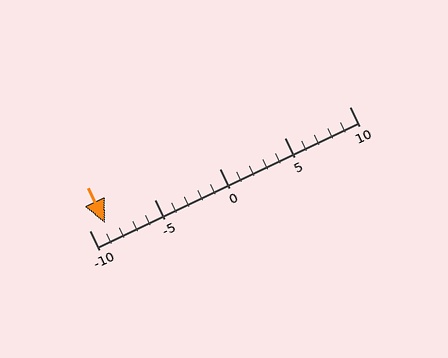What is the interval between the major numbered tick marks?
The major tick marks are spaced 5 units apart.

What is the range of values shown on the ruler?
The ruler shows values from -10 to 10.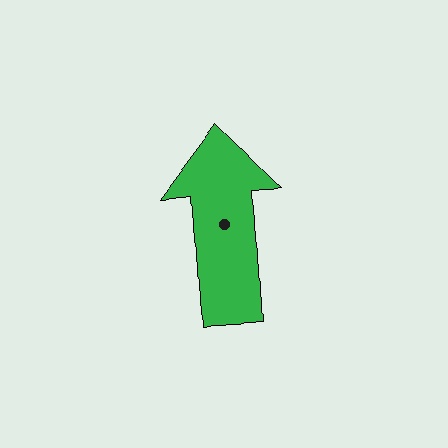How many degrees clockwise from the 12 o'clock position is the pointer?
Approximately 356 degrees.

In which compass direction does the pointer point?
North.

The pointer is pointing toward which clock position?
Roughly 12 o'clock.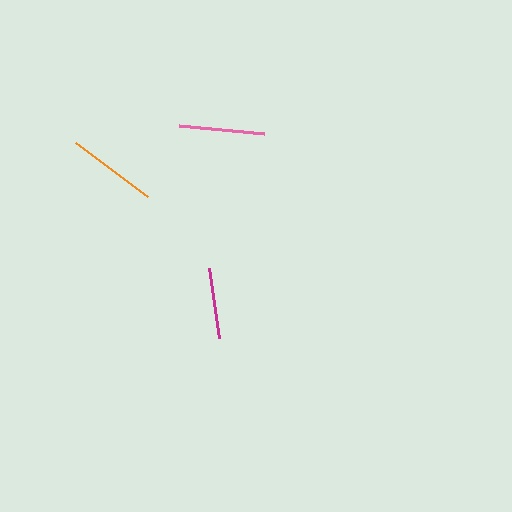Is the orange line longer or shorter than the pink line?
The orange line is longer than the pink line.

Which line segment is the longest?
The orange line is the longest at approximately 90 pixels.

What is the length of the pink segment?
The pink segment is approximately 86 pixels long.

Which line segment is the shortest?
The magenta line is the shortest at approximately 70 pixels.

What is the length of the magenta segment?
The magenta segment is approximately 70 pixels long.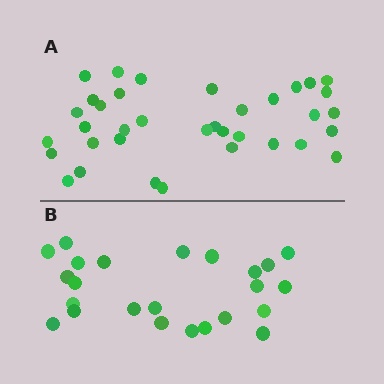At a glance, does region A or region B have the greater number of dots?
Region A (the top region) has more dots.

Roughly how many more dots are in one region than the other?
Region A has roughly 12 or so more dots than region B.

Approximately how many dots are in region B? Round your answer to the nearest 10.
About 20 dots. (The exact count is 24, which rounds to 20.)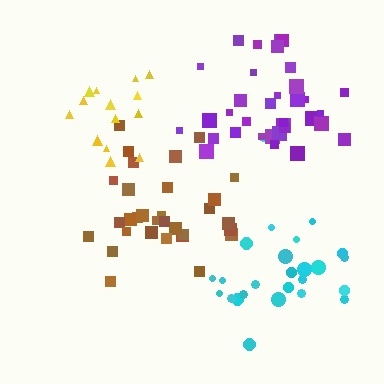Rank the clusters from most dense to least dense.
yellow, purple, brown, cyan.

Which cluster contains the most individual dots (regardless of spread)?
Purple (35).